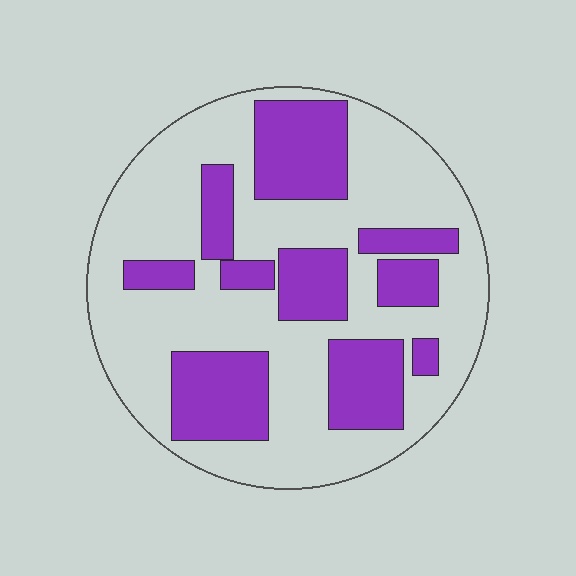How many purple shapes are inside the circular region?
10.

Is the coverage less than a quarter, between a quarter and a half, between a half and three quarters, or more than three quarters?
Between a quarter and a half.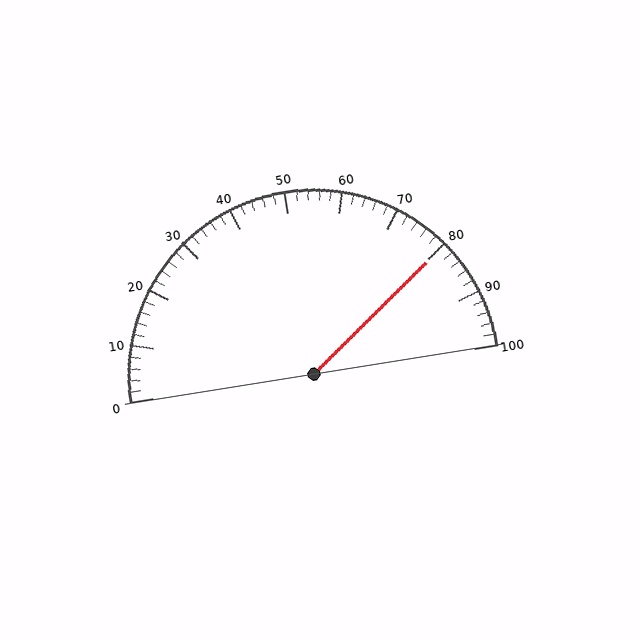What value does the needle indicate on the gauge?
The needle indicates approximately 80.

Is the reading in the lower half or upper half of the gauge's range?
The reading is in the upper half of the range (0 to 100).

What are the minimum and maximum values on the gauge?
The gauge ranges from 0 to 100.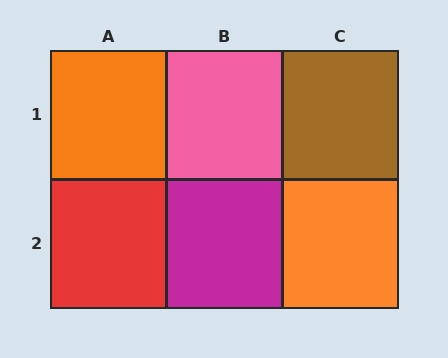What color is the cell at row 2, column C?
Orange.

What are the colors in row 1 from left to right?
Orange, pink, brown.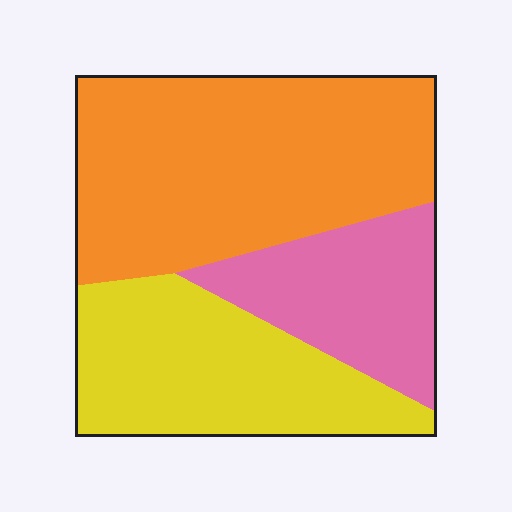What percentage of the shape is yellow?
Yellow takes up about one third (1/3) of the shape.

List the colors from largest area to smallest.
From largest to smallest: orange, yellow, pink.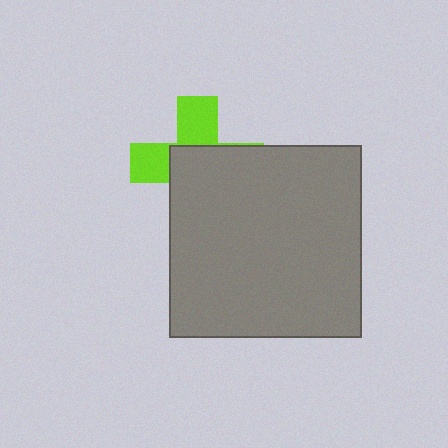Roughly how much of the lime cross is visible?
A small part of it is visible (roughly 41%).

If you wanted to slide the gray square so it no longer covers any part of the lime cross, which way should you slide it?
Slide it toward the lower-right — that is the most direct way to separate the two shapes.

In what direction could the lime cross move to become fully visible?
The lime cross could move toward the upper-left. That would shift it out from behind the gray square entirely.